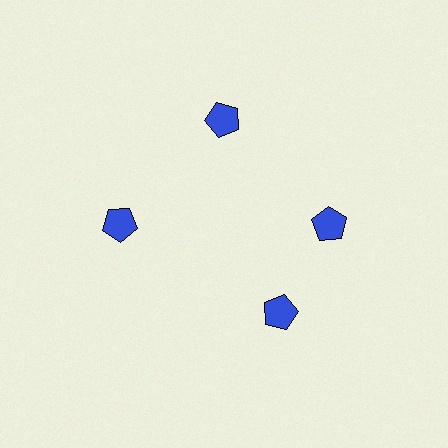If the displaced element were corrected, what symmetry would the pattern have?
It would have 4-fold rotational symmetry — the pattern would map onto itself every 90 degrees.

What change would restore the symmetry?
The symmetry would be restored by rotating it back into even spacing with its neighbors so that all 4 pentagons sit at equal angles and equal distance from the center.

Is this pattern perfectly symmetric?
No. The 4 blue pentagons are arranged in a ring, but one element near the 6 o'clock position is rotated out of alignment along the ring, breaking the 4-fold rotational symmetry.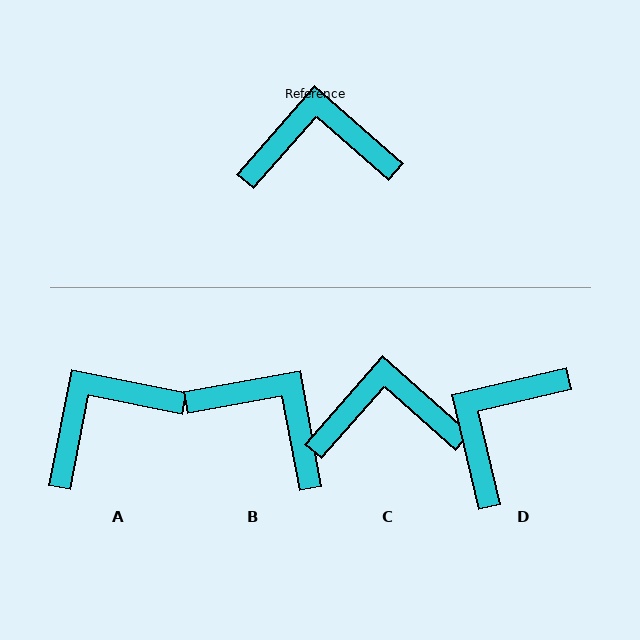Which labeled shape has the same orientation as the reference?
C.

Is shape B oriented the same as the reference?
No, it is off by about 38 degrees.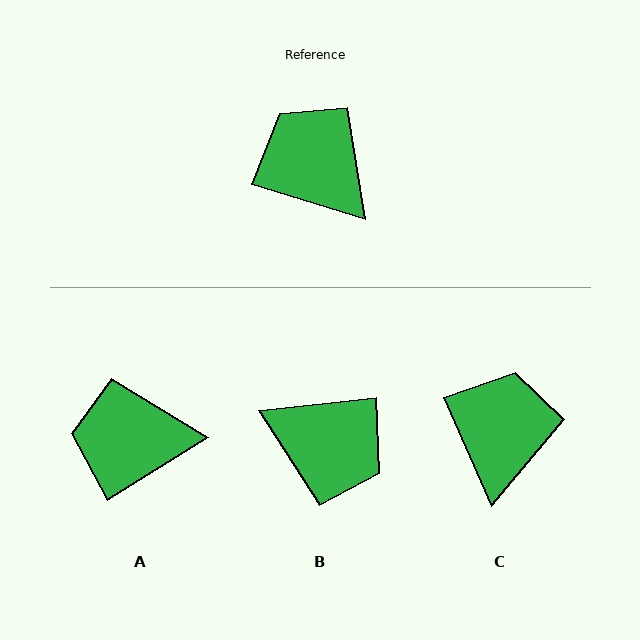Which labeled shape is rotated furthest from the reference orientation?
B, about 157 degrees away.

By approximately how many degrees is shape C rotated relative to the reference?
Approximately 50 degrees clockwise.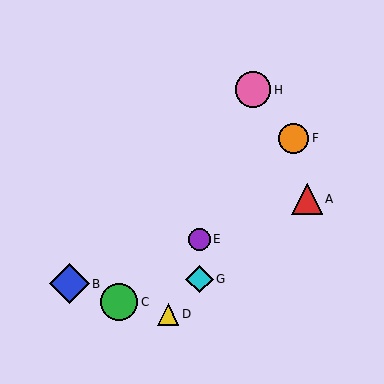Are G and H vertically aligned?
No, G is at x≈199 and H is at x≈253.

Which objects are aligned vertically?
Objects E, G are aligned vertically.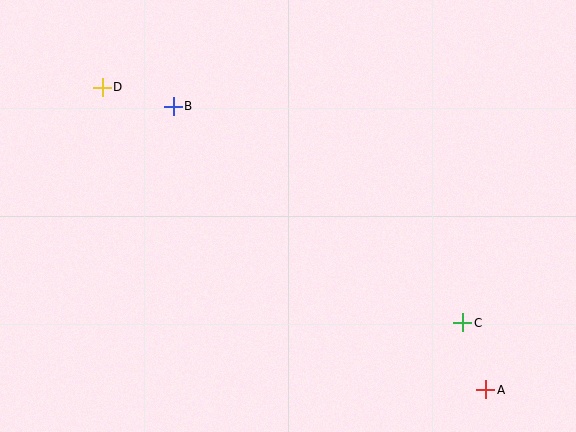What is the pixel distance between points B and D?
The distance between B and D is 73 pixels.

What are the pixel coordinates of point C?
Point C is at (463, 323).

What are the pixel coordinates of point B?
Point B is at (173, 106).